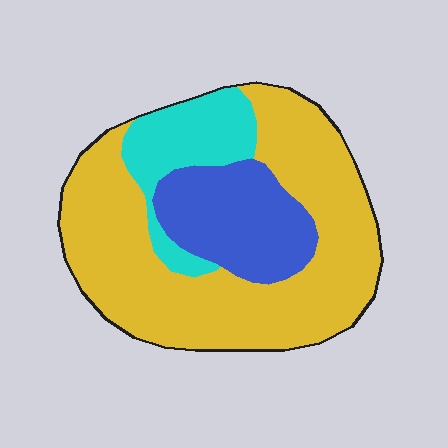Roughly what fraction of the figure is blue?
Blue covers 21% of the figure.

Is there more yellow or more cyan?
Yellow.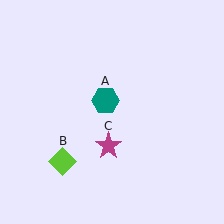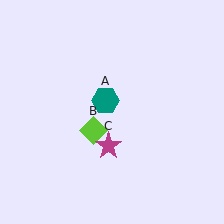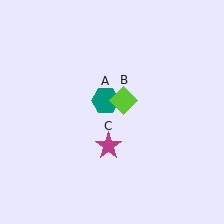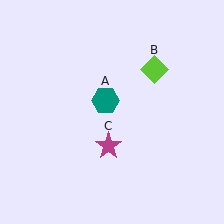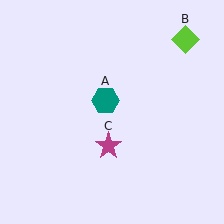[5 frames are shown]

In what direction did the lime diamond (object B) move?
The lime diamond (object B) moved up and to the right.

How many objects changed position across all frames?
1 object changed position: lime diamond (object B).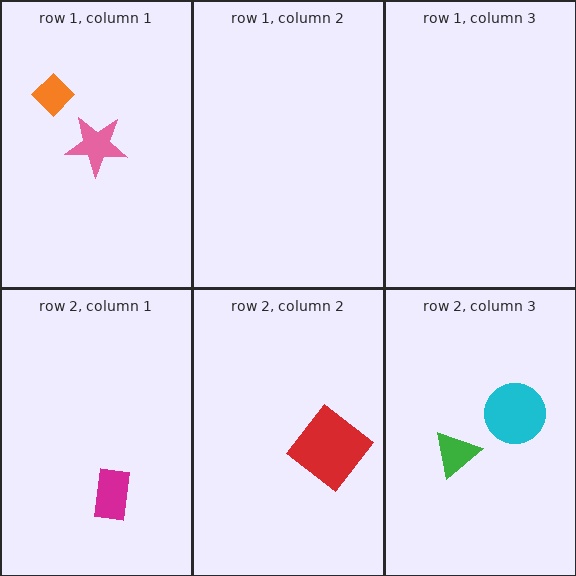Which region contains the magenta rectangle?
The row 2, column 1 region.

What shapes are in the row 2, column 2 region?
The red diamond.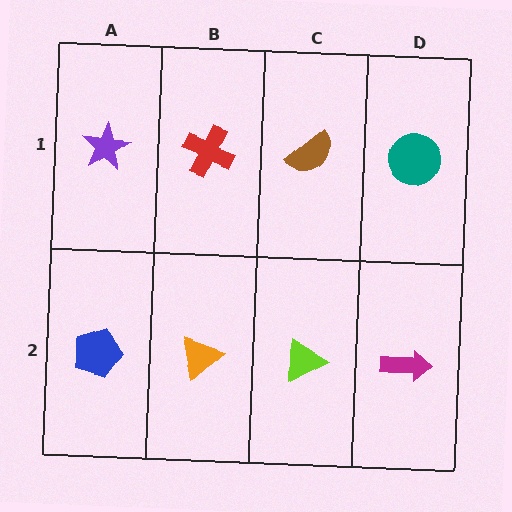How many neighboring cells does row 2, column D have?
2.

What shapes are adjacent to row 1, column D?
A magenta arrow (row 2, column D), a brown semicircle (row 1, column C).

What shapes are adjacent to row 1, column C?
A lime triangle (row 2, column C), a red cross (row 1, column B), a teal circle (row 1, column D).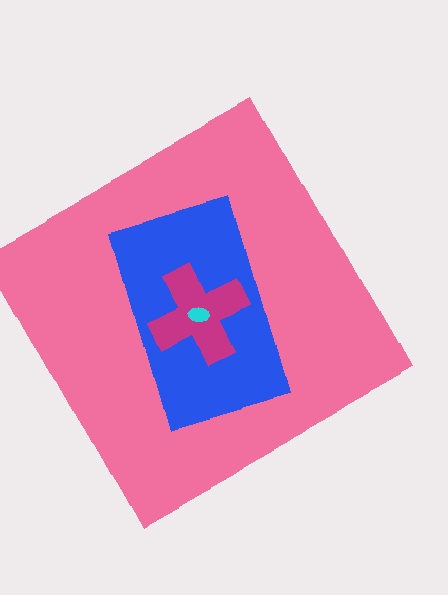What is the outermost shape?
The pink square.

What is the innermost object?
The cyan ellipse.